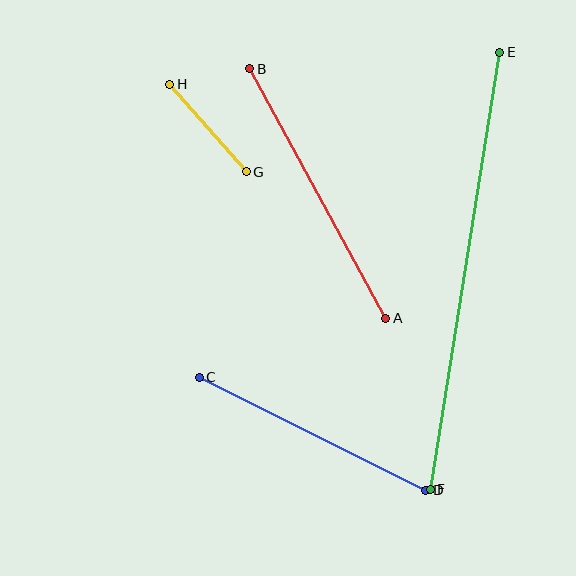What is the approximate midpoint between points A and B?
The midpoint is at approximately (318, 193) pixels.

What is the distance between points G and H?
The distance is approximately 116 pixels.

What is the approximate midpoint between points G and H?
The midpoint is at approximately (208, 128) pixels.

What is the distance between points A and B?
The distance is approximately 285 pixels.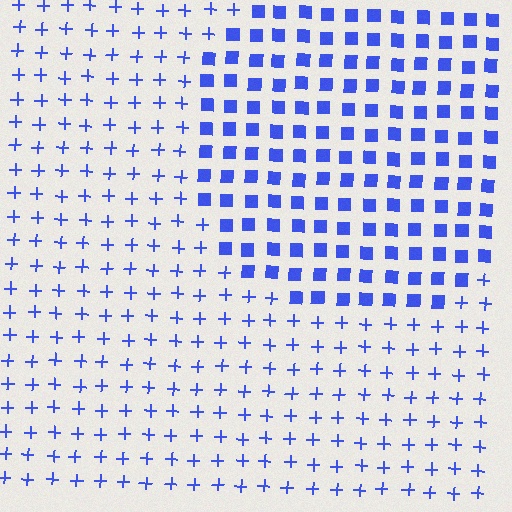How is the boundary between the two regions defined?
The boundary is defined by a change in element shape: squares inside vs. plus signs outside. All elements share the same color and spacing.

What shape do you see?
I see a circle.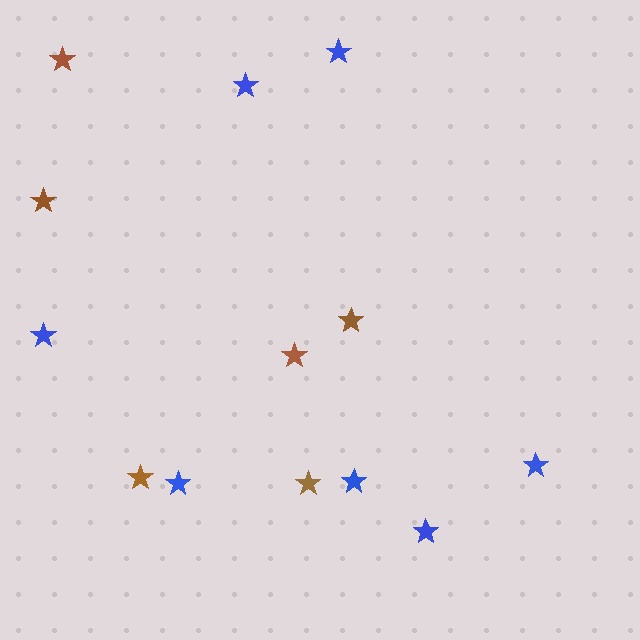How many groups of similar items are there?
There are 2 groups: one group of brown stars (6) and one group of blue stars (7).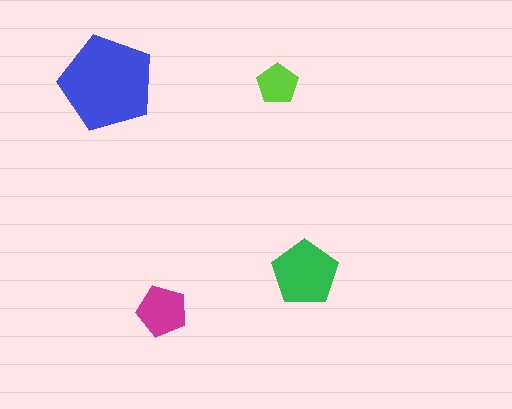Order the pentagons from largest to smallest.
the blue one, the green one, the magenta one, the lime one.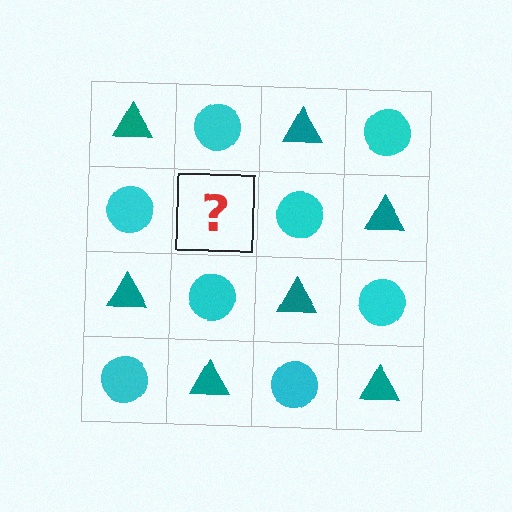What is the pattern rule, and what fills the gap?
The rule is that it alternates teal triangle and cyan circle in a checkerboard pattern. The gap should be filled with a teal triangle.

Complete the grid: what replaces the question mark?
The question mark should be replaced with a teal triangle.